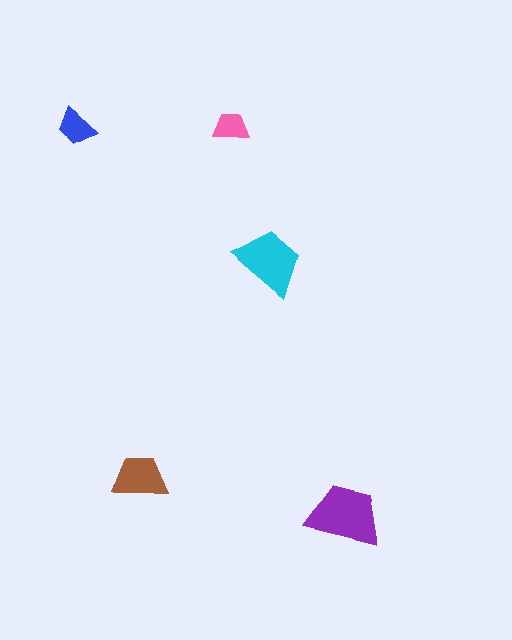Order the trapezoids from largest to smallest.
the purple one, the cyan one, the brown one, the blue one, the pink one.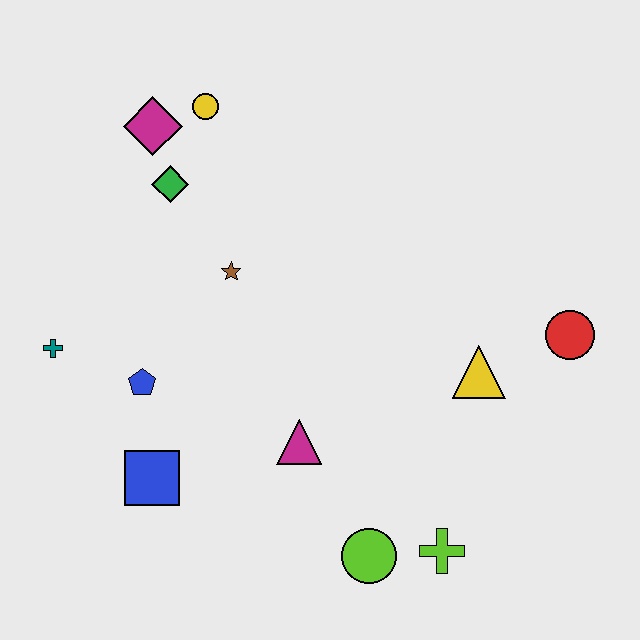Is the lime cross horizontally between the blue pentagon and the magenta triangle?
No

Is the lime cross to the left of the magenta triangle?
No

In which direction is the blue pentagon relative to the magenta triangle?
The blue pentagon is to the left of the magenta triangle.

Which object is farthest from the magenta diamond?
The lime cross is farthest from the magenta diamond.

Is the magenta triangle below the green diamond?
Yes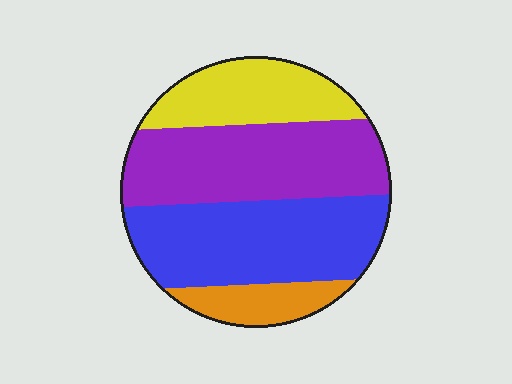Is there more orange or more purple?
Purple.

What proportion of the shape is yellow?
Yellow takes up about one fifth (1/5) of the shape.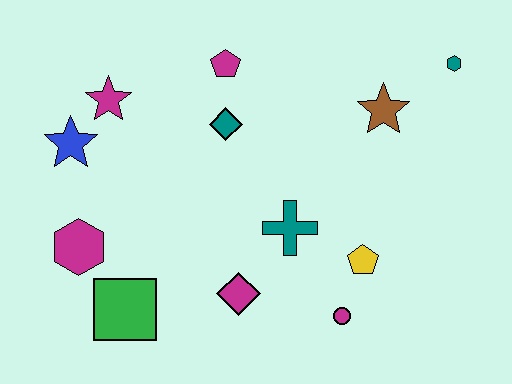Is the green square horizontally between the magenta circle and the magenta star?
Yes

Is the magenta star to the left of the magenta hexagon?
No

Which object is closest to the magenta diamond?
The teal cross is closest to the magenta diamond.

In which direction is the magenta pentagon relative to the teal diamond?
The magenta pentagon is above the teal diamond.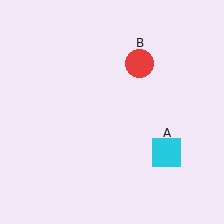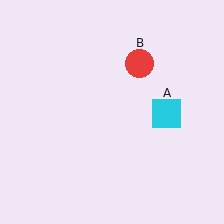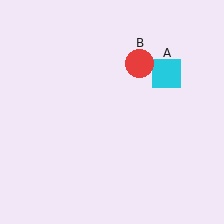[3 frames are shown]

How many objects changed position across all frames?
1 object changed position: cyan square (object A).